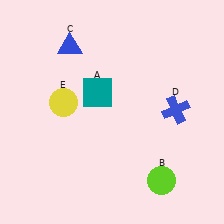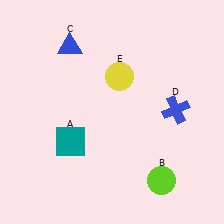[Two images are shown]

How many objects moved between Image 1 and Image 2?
2 objects moved between the two images.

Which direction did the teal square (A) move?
The teal square (A) moved down.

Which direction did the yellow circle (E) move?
The yellow circle (E) moved right.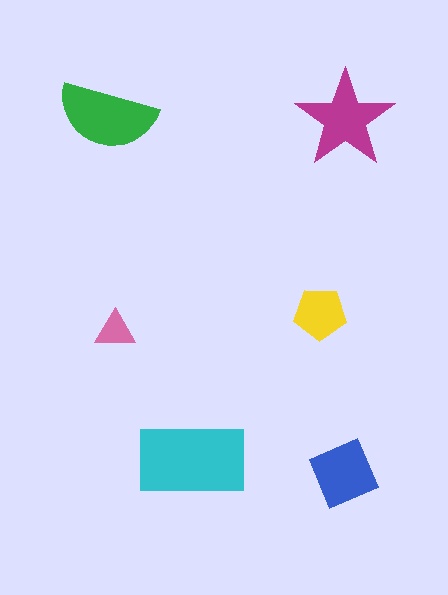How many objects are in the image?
There are 6 objects in the image.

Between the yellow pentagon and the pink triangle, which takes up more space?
The yellow pentagon.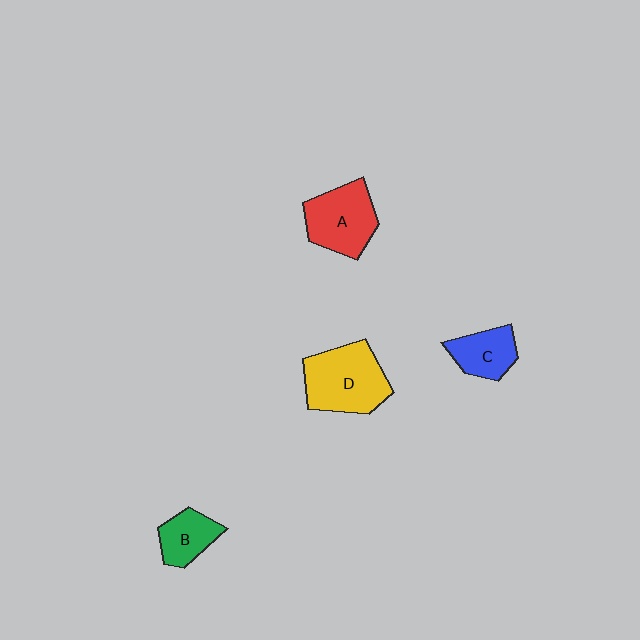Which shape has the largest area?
Shape D (yellow).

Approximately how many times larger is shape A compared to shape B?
Approximately 1.6 times.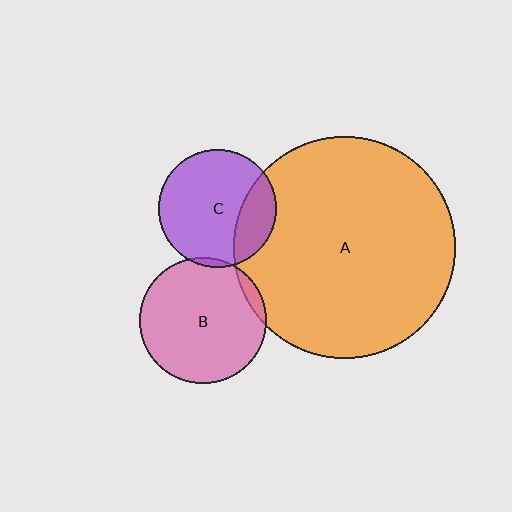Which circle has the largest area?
Circle A (orange).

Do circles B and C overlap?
Yes.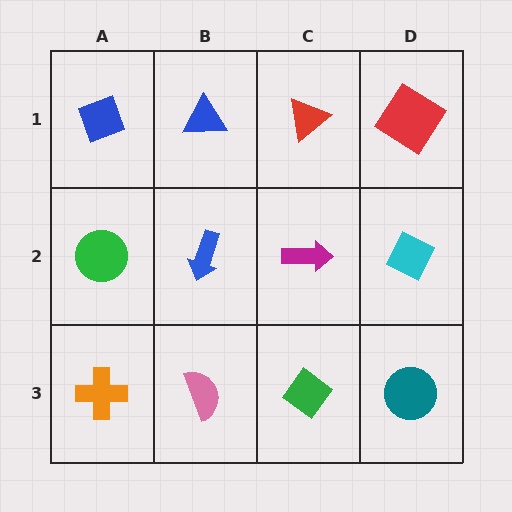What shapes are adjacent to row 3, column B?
A blue arrow (row 2, column B), an orange cross (row 3, column A), a green diamond (row 3, column C).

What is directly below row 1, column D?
A cyan diamond.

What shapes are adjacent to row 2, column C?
A red triangle (row 1, column C), a green diamond (row 3, column C), a blue arrow (row 2, column B), a cyan diamond (row 2, column D).